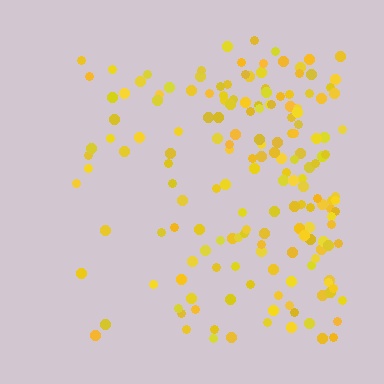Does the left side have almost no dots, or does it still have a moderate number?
Still a moderate number, just noticeably fewer than the right.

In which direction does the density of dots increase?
From left to right, with the right side densest.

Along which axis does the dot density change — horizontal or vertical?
Horizontal.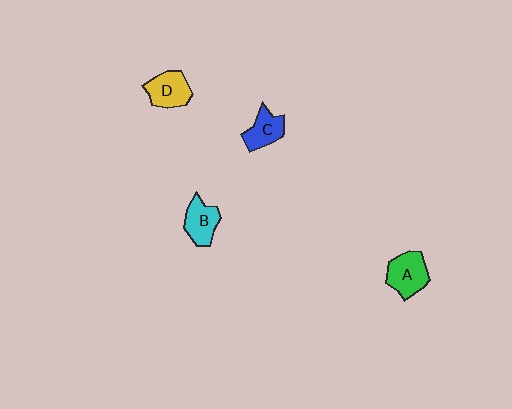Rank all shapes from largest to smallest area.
From largest to smallest: A (green), D (yellow), B (cyan), C (blue).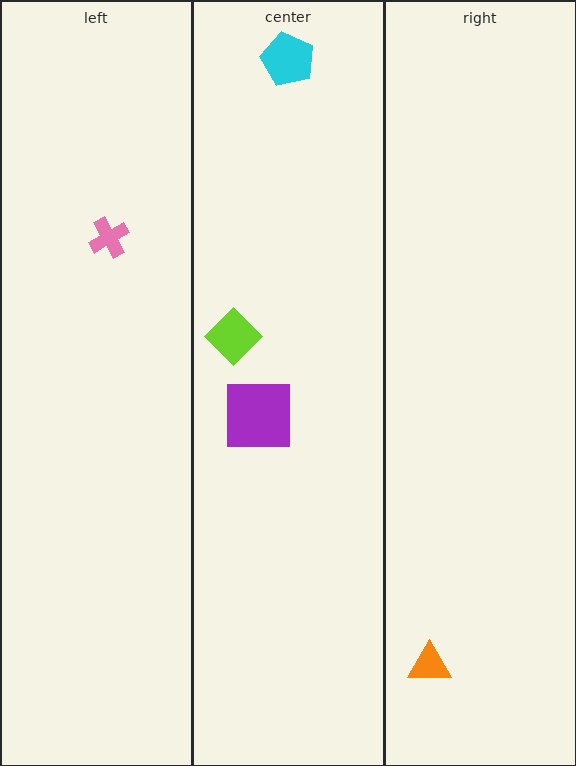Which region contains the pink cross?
The left region.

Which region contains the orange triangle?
The right region.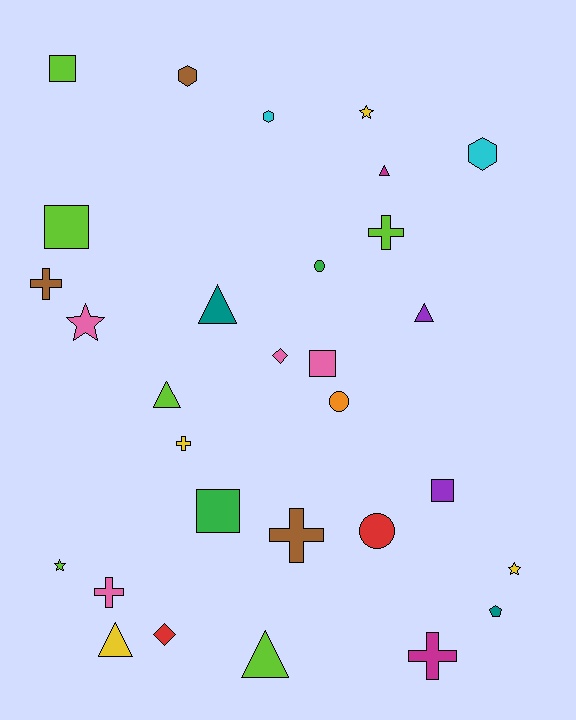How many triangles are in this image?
There are 6 triangles.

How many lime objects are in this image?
There are 6 lime objects.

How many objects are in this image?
There are 30 objects.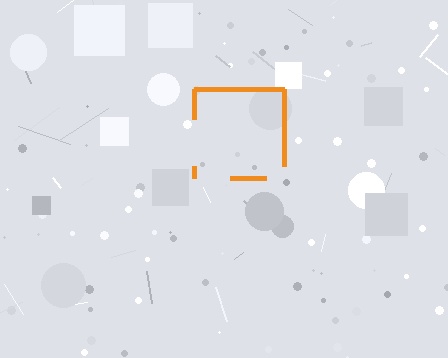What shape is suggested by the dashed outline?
The dashed outline suggests a square.